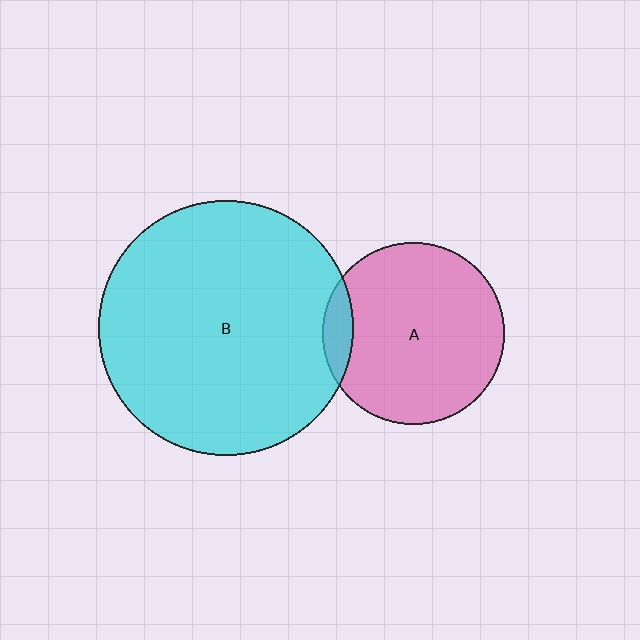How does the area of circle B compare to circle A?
Approximately 1.9 times.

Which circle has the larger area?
Circle B (cyan).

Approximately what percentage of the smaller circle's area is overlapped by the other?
Approximately 10%.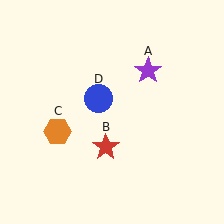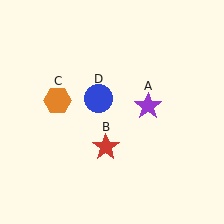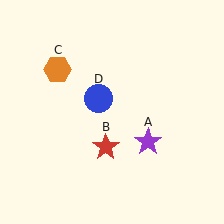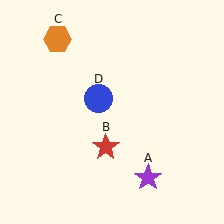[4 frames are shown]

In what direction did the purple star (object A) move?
The purple star (object A) moved down.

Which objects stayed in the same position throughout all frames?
Red star (object B) and blue circle (object D) remained stationary.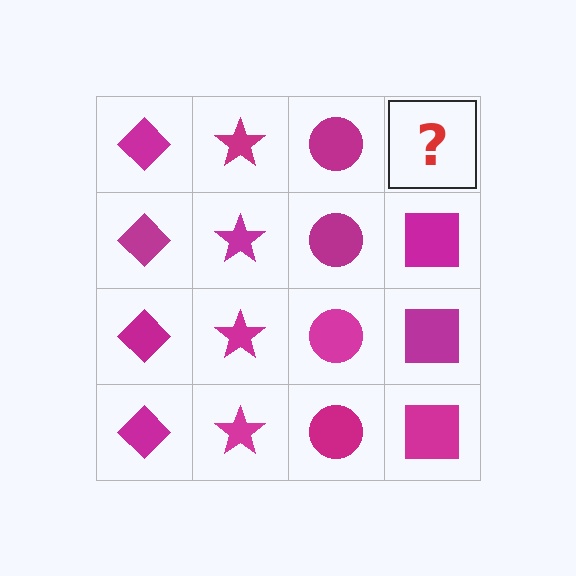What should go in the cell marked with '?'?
The missing cell should contain a magenta square.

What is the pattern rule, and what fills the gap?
The rule is that each column has a consistent shape. The gap should be filled with a magenta square.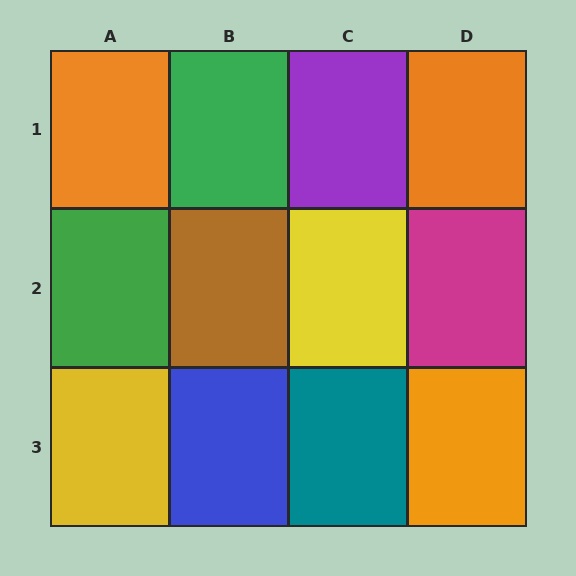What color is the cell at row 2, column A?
Green.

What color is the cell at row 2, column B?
Brown.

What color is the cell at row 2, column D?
Magenta.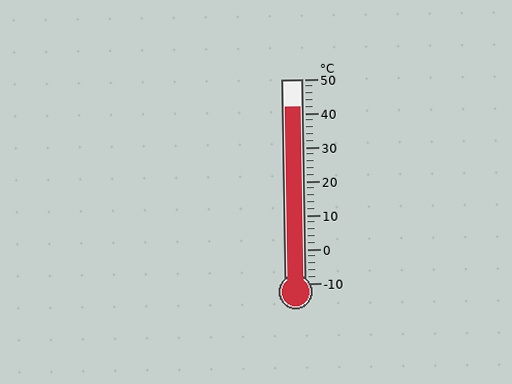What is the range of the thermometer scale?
The thermometer scale ranges from -10°C to 50°C.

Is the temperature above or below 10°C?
The temperature is above 10°C.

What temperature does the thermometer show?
The thermometer shows approximately 42°C.